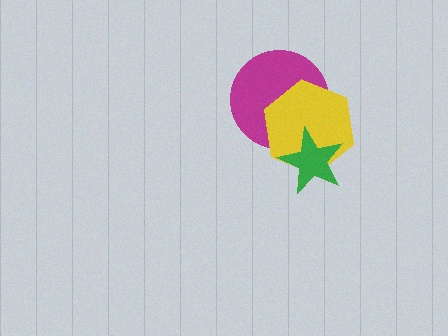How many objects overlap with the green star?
2 objects overlap with the green star.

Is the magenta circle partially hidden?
Yes, it is partially covered by another shape.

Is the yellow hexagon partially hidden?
Yes, it is partially covered by another shape.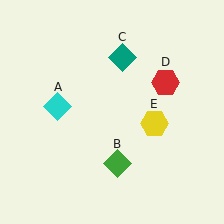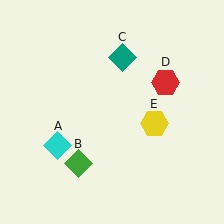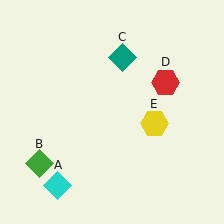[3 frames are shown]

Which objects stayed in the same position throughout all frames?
Teal diamond (object C) and red hexagon (object D) and yellow hexagon (object E) remained stationary.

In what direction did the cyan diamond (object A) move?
The cyan diamond (object A) moved down.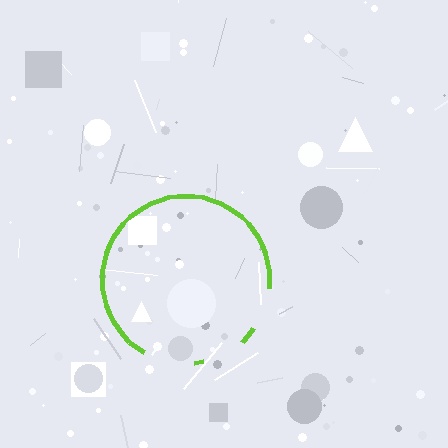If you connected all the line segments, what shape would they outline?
They would outline a circle.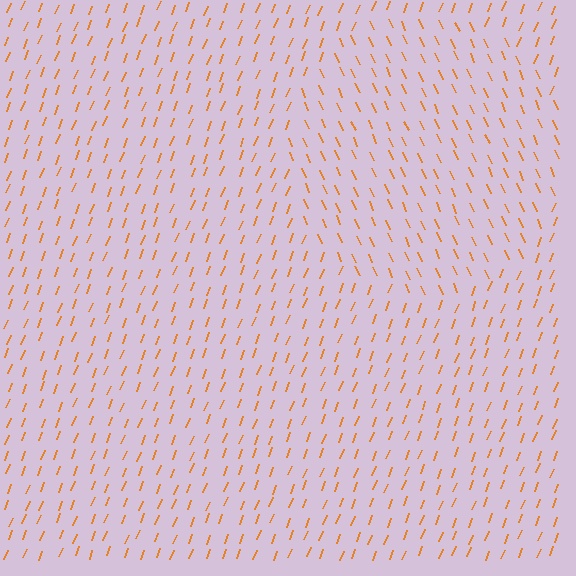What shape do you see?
I see a circle.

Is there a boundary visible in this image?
Yes, there is a texture boundary formed by a change in line orientation.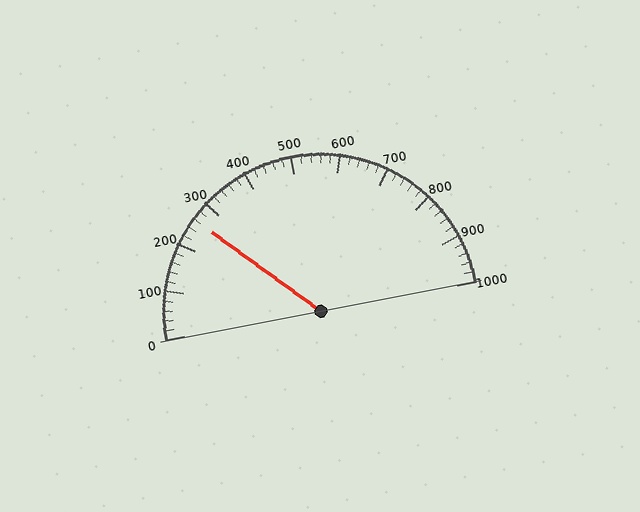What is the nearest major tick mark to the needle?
The nearest major tick mark is 300.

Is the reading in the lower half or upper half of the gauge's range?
The reading is in the lower half of the range (0 to 1000).